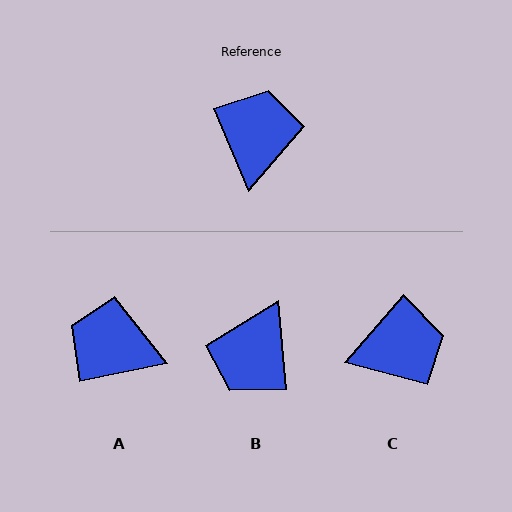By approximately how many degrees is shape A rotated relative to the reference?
Approximately 79 degrees counter-clockwise.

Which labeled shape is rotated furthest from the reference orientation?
B, about 163 degrees away.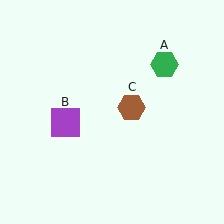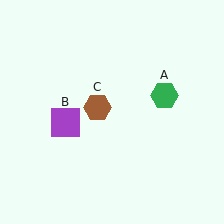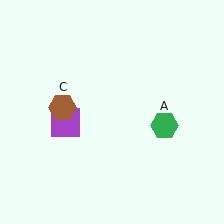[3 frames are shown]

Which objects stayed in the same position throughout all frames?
Purple square (object B) remained stationary.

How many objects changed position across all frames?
2 objects changed position: green hexagon (object A), brown hexagon (object C).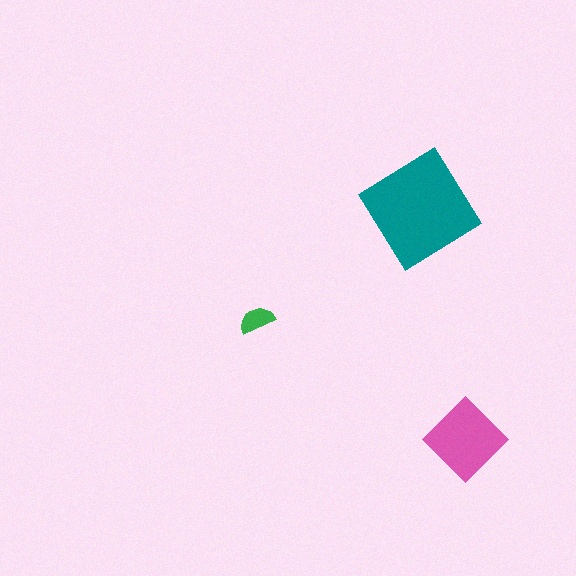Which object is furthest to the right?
The pink diamond is rightmost.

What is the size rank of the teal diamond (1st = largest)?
1st.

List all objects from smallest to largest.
The green semicircle, the pink diamond, the teal diamond.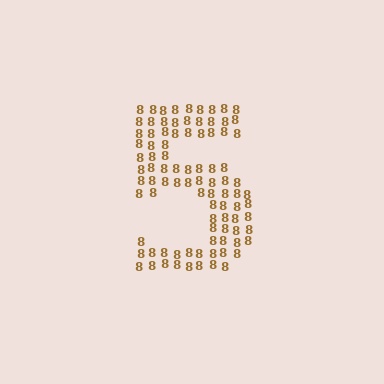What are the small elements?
The small elements are digit 8's.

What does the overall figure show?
The overall figure shows the digit 5.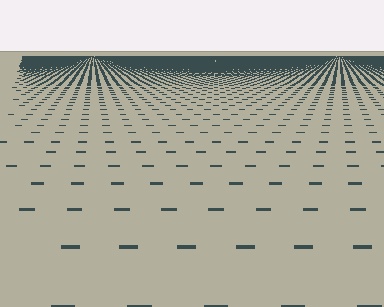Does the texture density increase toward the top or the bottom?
Density increases toward the top.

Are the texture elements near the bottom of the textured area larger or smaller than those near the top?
Larger. Near the bottom, elements are closer to the viewer and appear at a bigger on-screen size.